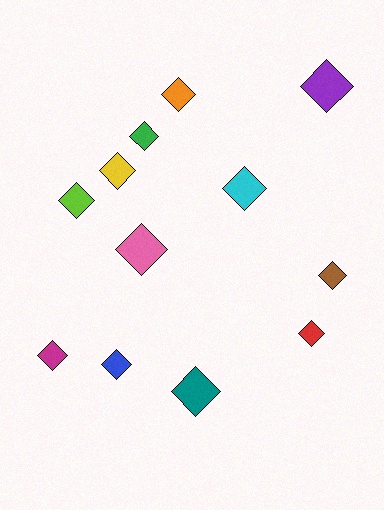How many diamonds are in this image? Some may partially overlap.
There are 12 diamonds.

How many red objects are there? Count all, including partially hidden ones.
There is 1 red object.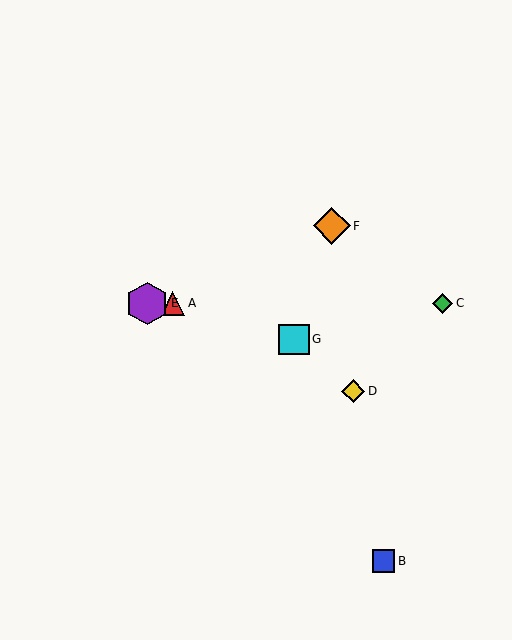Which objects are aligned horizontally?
Objects A, C, E are aligned horizontally.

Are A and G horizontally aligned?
No, A is at y≈303 and G is at y≈339.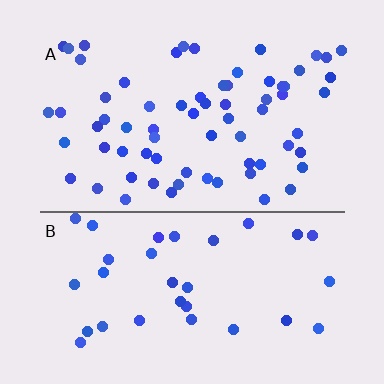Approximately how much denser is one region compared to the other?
Approximately 2.0× — region A over region B.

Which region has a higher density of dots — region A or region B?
A (the top).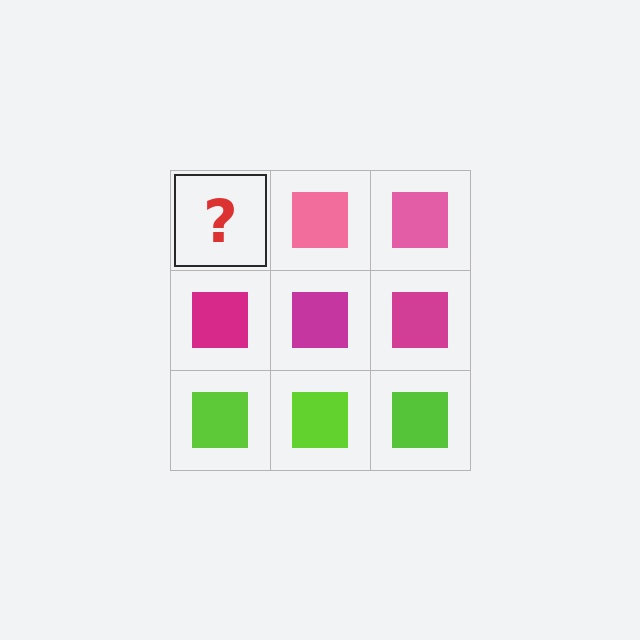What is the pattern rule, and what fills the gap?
The rule is that each row has a consistent color. The gap should be filled with a pink square.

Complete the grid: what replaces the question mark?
The question mark should be replaced with a pink square.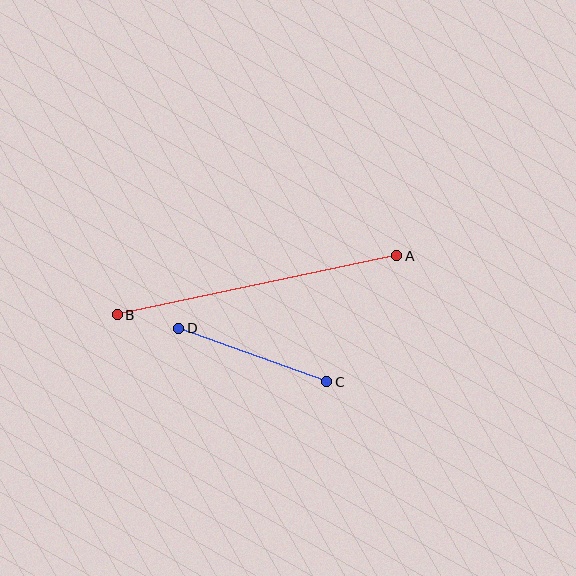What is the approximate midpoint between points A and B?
The midpoint is at approximately (257, 285) pixels.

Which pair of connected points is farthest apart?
Points A and B are farthest apart.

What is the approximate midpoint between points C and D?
The midpoint is at approximately (253, 355) pixels.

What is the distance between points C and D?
The distance is approximately 158 pixels.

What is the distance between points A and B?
The distance is approximately 285 pixels.